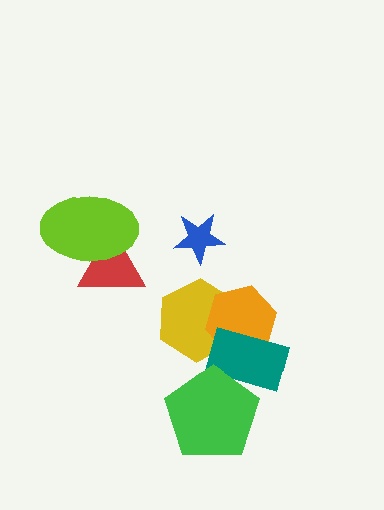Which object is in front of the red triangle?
The lime ellipse is in front of the red triangle.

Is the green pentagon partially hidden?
No, no other shape covers it.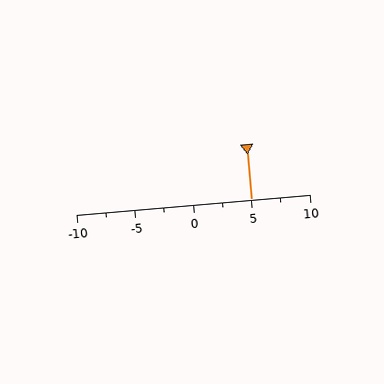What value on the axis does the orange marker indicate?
The marker indicates approximately 5.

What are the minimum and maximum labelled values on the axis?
The axis runs from -10 to 10.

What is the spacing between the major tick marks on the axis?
The major ticks are spaced 5 apart.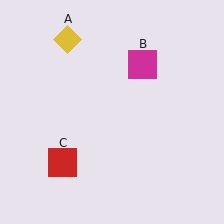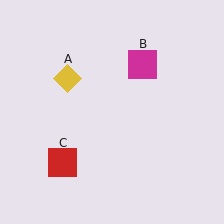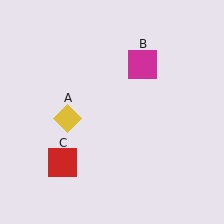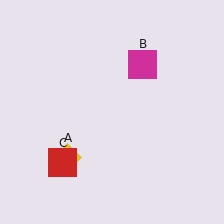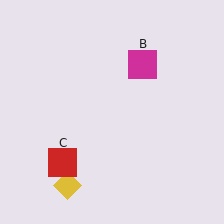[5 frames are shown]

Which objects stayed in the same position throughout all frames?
Magenta square (object B) and red square (object C) remained stationary.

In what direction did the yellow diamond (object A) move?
The yellow diamond (object A) moved down.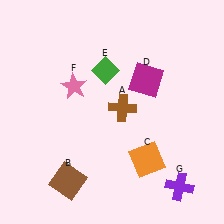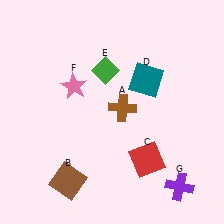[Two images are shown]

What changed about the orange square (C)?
In Image 1, C is orange. In Image 2, it changed to red.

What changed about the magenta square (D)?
In Image 1, D is magenta. In Image 2, it changed to teal.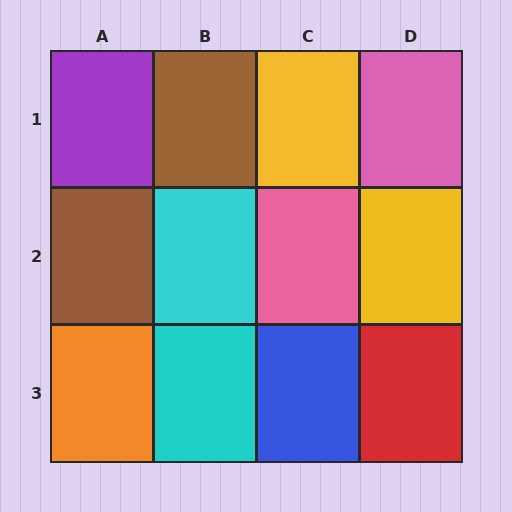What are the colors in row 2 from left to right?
Brown, cyan, pink, yellow.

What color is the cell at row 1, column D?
Pink.